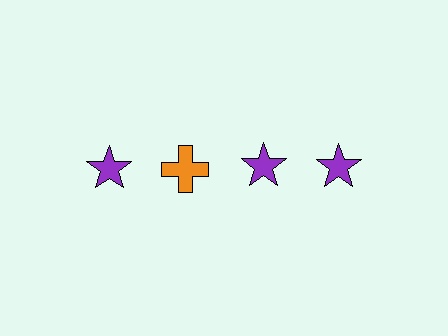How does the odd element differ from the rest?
It differs in both color (orange instead of purple) and shape (cross instead of star).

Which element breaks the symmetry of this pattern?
The orange cross in the top row, second from left column breaks the symmetry. All other shapes are purple stars.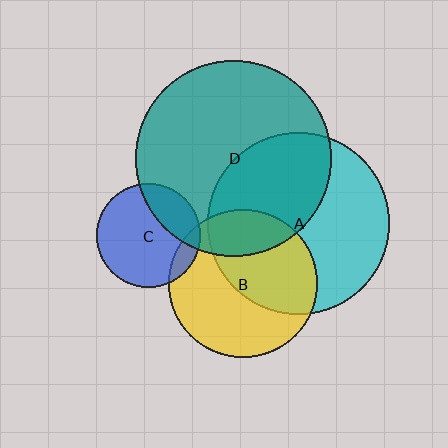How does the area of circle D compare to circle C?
Approximately 3.5 times.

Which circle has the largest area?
Circle D (teal).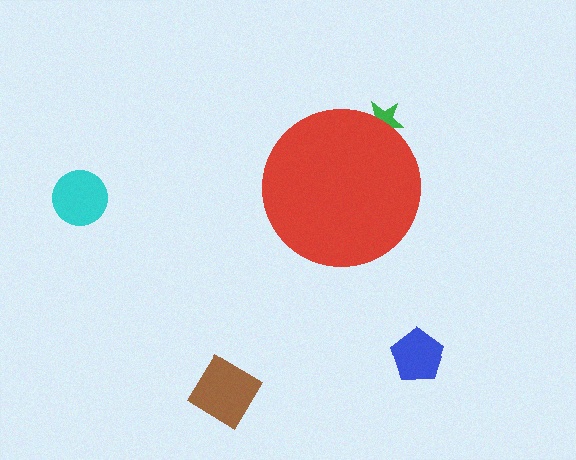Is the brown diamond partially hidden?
No, the brown diamond is fully visible.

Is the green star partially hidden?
Yes, the green star is partially hidden behind the red circle.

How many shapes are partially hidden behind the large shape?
1 shape is partially hidden.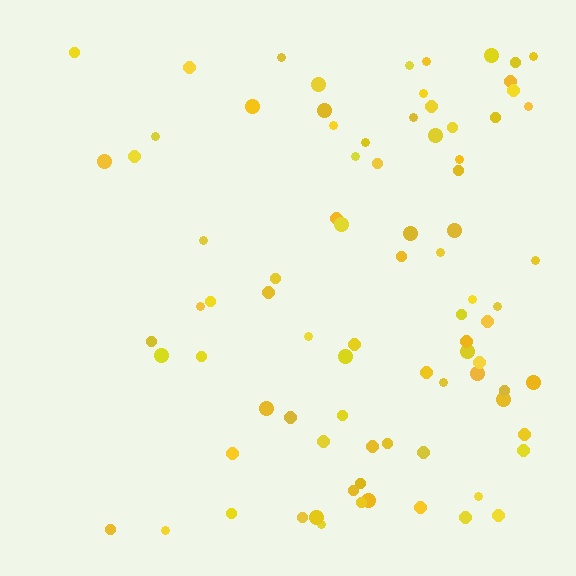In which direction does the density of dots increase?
From left to right, with the right side densest.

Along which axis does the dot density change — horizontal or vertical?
Horizontal.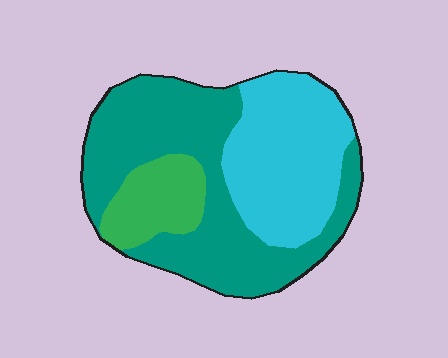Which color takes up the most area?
Teal, at roughly 50%.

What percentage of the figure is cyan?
Cyan covers around 35% of the figure.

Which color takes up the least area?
Green, at roughly 15%.